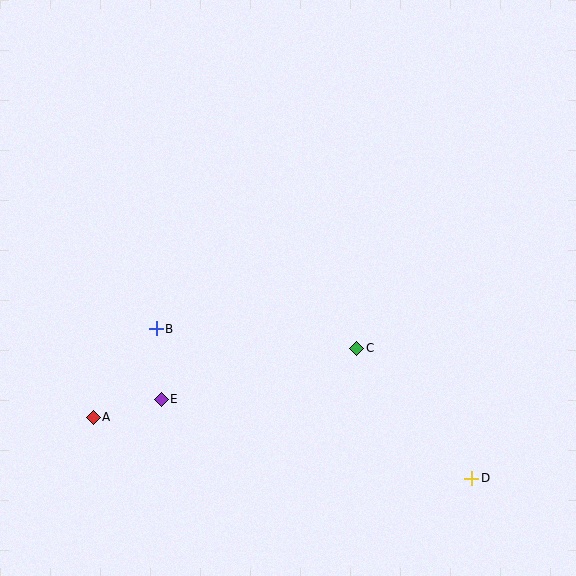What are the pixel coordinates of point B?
Point B is at (156, 329).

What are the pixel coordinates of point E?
Point E is at (161, 399).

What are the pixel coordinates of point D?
Point D is at (472, 478).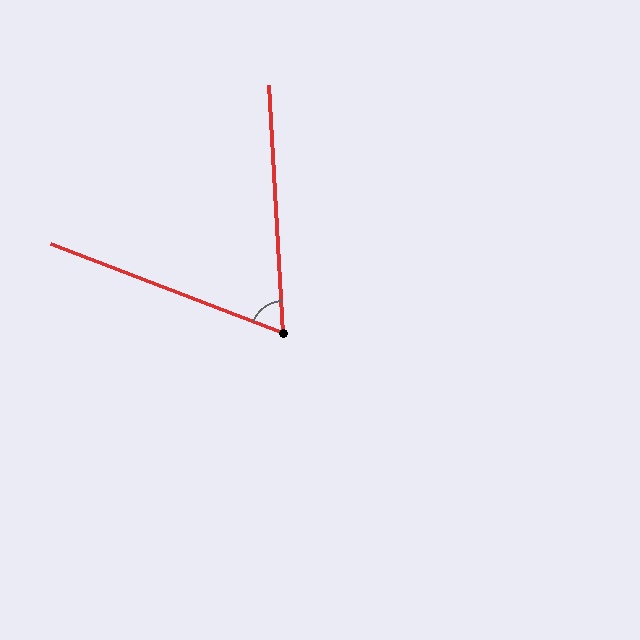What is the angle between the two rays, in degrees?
Approximately 66 degrees.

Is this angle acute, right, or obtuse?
It is acute.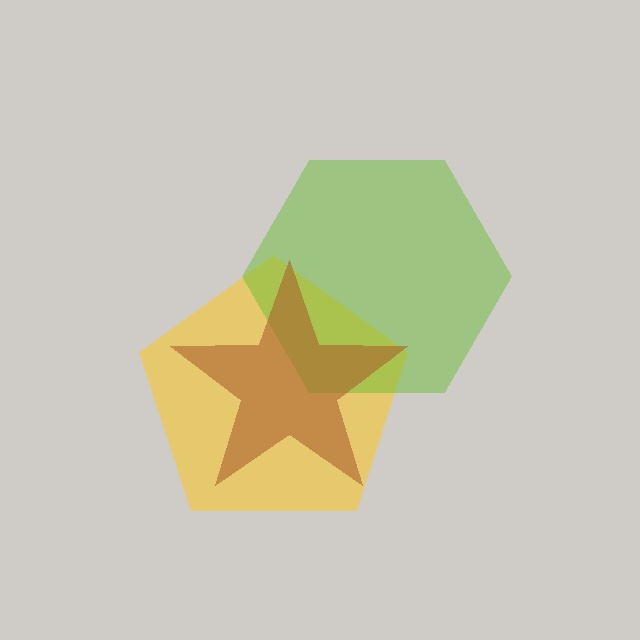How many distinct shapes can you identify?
There are 3 distinct shapes: a yellow pentagon, a lime hexagon, a brown star.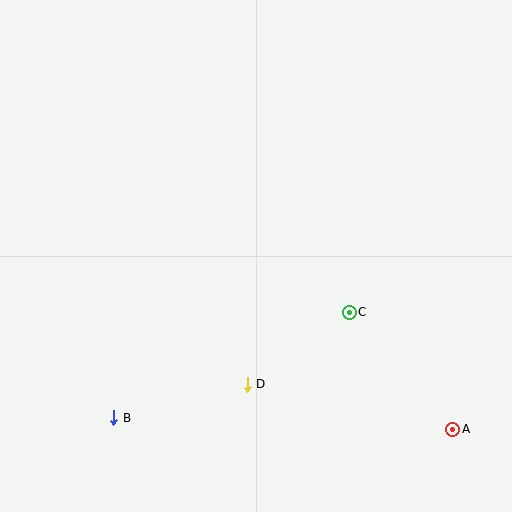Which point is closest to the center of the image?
Point C at (349, 312) is closest to the center.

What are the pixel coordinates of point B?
Point B is at (114, 418).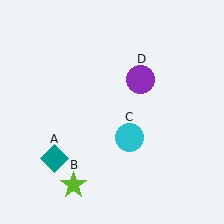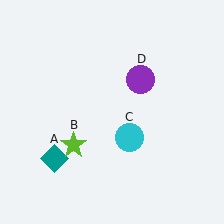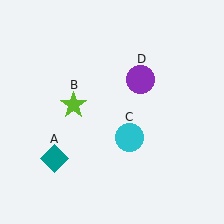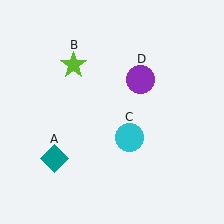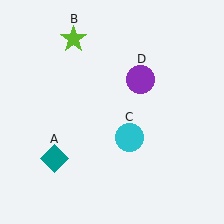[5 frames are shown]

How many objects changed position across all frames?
1 object changed position: lime star (object B).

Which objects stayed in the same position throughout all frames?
Teal diamond (object A) and cyan circle (object C) and purple circle (object D) remained stationary.